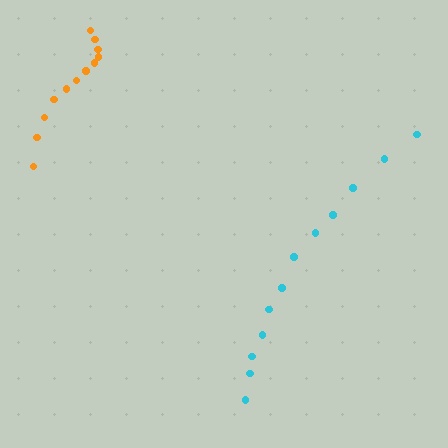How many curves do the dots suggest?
There are 2 distinct paths.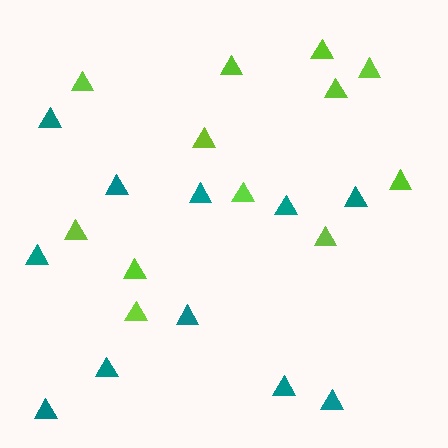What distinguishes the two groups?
There are 2 groups: one group of teal triangles (11) and one group of lime triangles (12).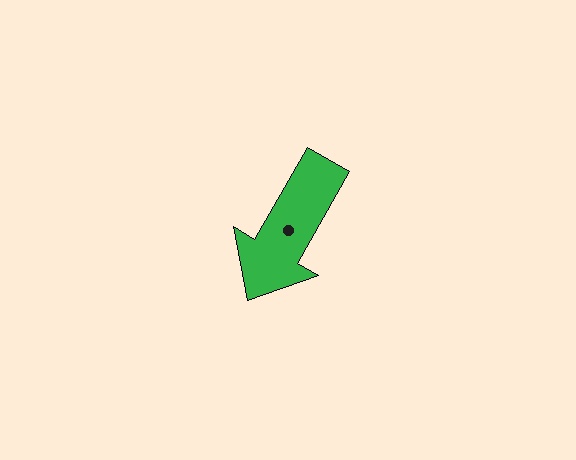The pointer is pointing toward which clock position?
Roughly 7 o'clock.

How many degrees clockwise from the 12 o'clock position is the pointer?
Approximately 210 degrees.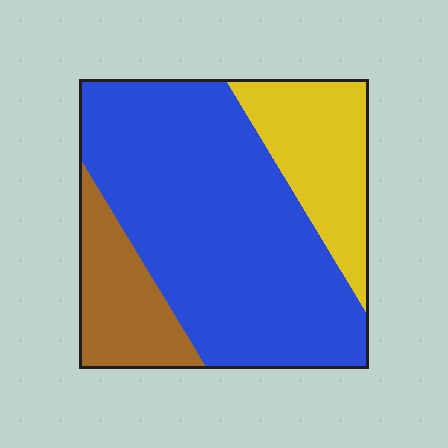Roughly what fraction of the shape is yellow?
Yellow covers around 20% of the shape.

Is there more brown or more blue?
Blue.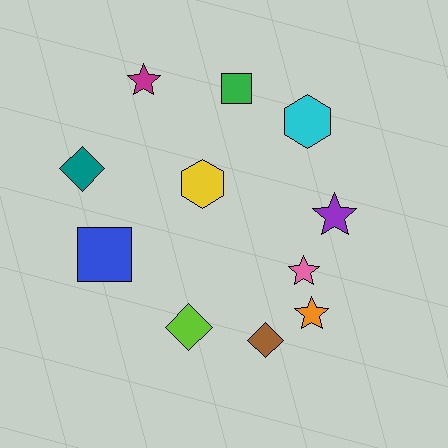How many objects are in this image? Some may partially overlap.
There are 11 objects.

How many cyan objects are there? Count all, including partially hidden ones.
There is 1 cyan object.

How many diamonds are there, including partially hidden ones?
There are 3 diamonds.